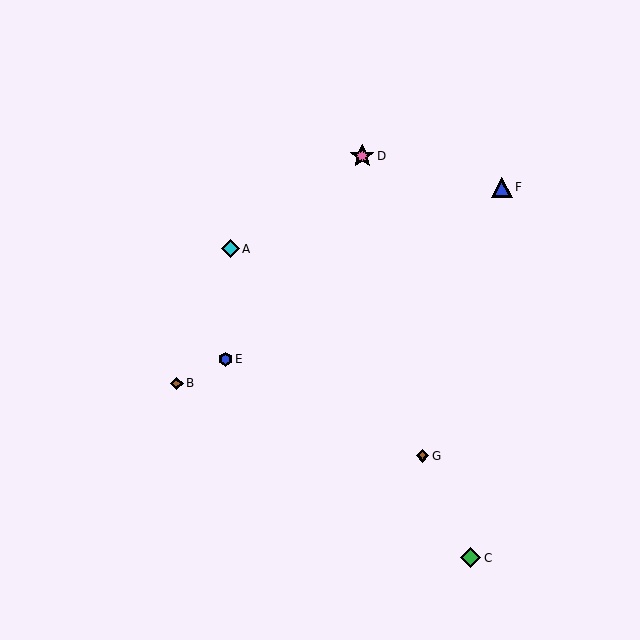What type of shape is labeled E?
Shape E is a blue hexagon.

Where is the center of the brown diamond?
The center of the brown diamond is at (422, 456).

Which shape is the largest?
The pink star (labeled D) is the largest.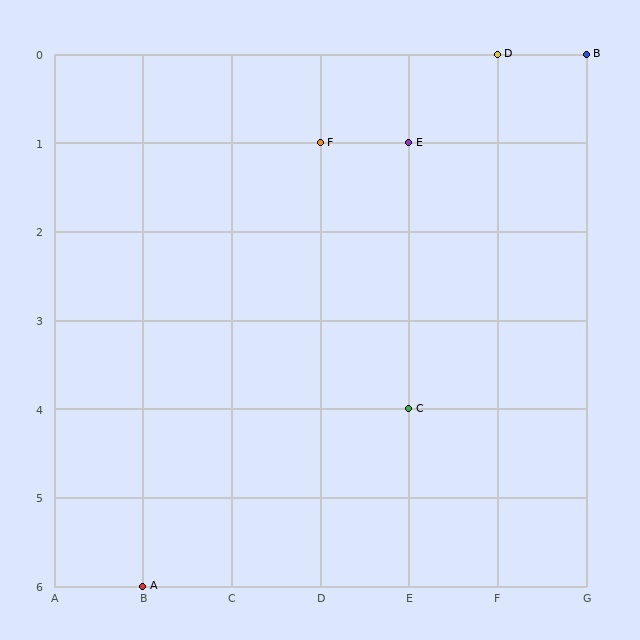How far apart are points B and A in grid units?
Points B and A are 5 columns and 6 rows apart (about 7.8 grid units diagonally).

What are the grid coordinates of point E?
Point E is at grid coordinates (E, 1).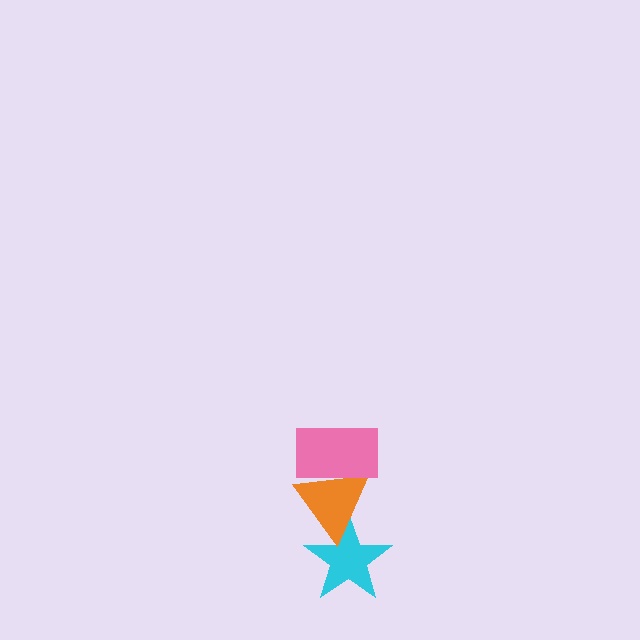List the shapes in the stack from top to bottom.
From top to bottom: the pink rectangle, the orange triangle, the cyan star.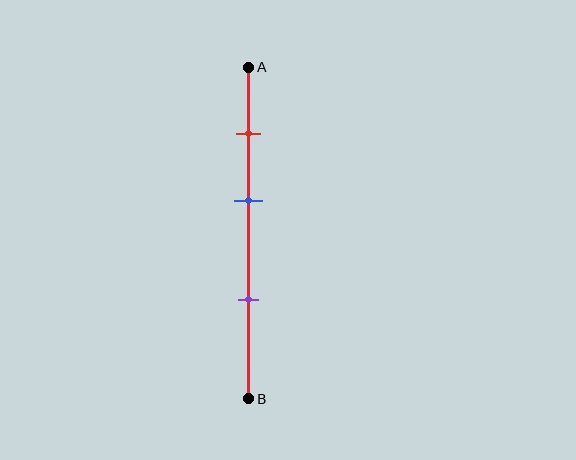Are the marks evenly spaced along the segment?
Yes, the marks are approximately evenly spaced.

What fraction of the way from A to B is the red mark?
The red mark is approximately 20% (0.2) of the way from A to B.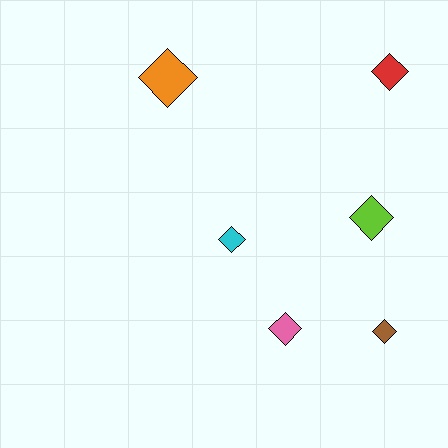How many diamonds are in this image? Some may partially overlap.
There are 6 diamonds.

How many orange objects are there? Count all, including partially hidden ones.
There is 1 orange object.